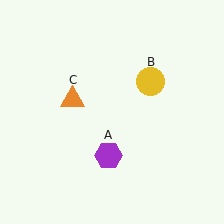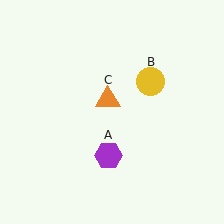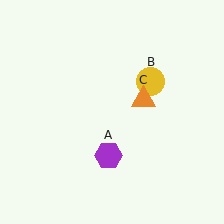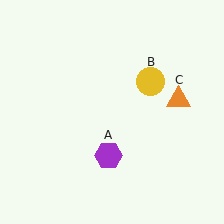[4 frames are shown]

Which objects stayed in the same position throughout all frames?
Purple hexagon (object A) and yellow circle (object B) remained stationary.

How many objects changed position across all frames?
1 object changed position: orange triangle (object C).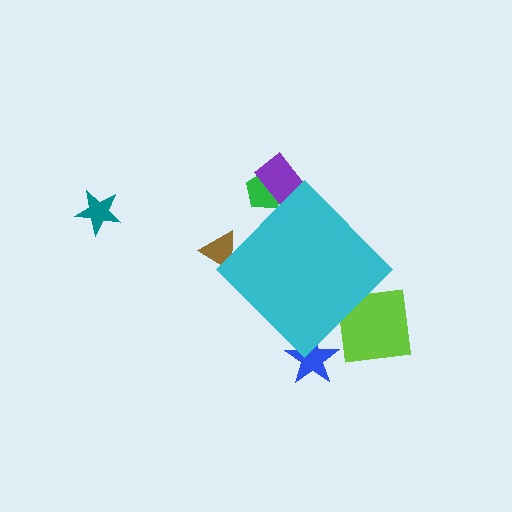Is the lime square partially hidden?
Yes, the lime square is partially hidden behind the cyan diamond.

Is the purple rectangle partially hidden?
Yes, the purple rectangle is partially hidden behind the cyan diamond.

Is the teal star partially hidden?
No, the teal star is fully visible.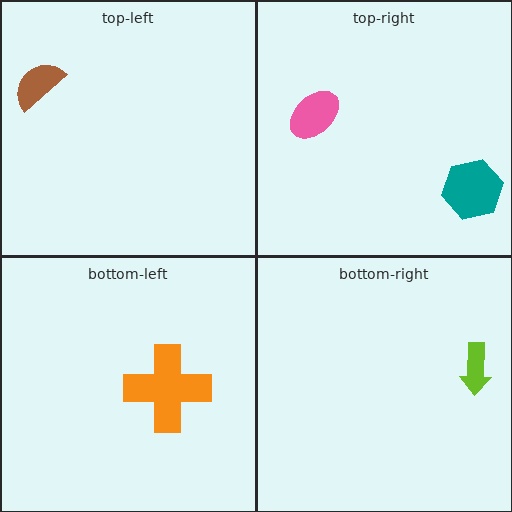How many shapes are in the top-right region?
2.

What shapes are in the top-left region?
The brown semicircle.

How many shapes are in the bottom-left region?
1.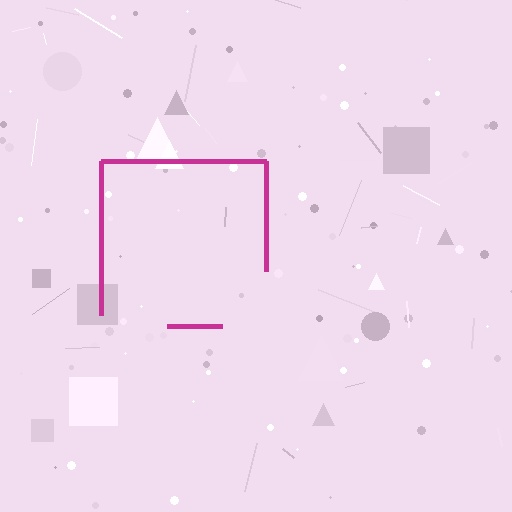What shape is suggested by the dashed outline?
The dashed outline suggests a square.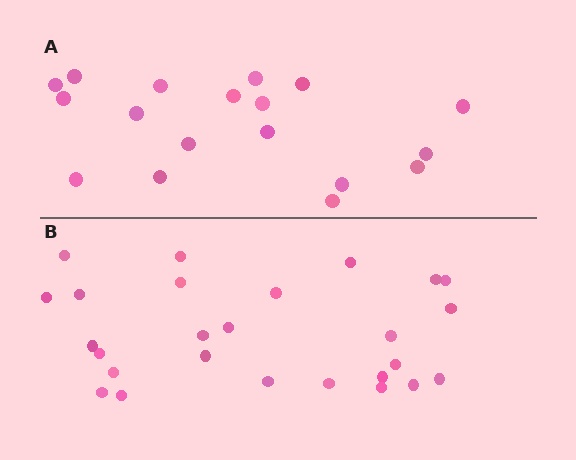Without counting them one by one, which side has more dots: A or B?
Region B (the bottom region) has more dots.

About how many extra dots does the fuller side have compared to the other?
Region B has roughly 8 or so more dots than region A.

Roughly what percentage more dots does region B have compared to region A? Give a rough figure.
About 45% more.